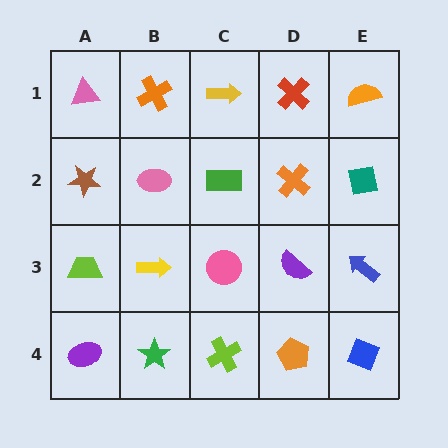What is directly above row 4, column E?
A blue arrow.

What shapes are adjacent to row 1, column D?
An orange cross (row 2, column D), a yellow arrow (row 1, column C), an orange semicircle (row 1, column E).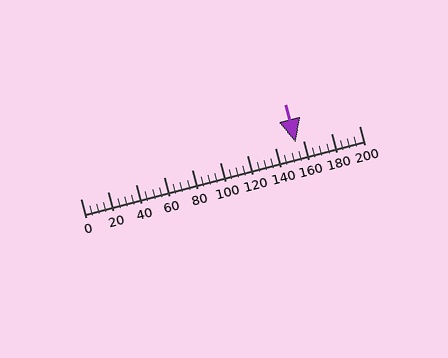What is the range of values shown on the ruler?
The ruler shows values from 0 to 200.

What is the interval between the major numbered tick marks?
The major tick marks are spaced 20 units apart.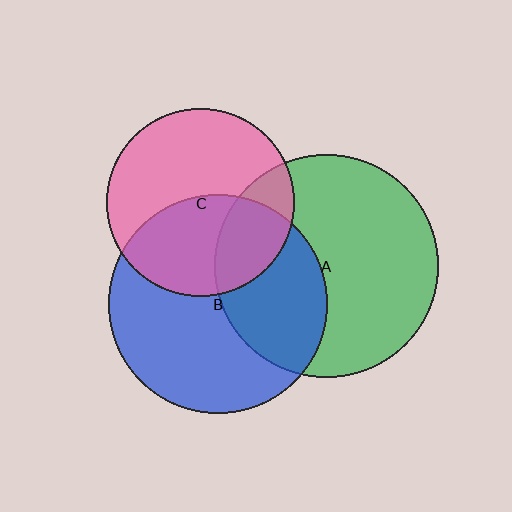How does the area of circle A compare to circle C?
Approximately 1.4 times.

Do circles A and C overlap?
Yes.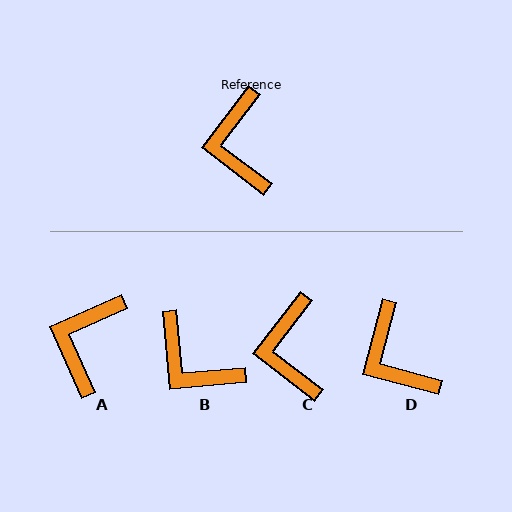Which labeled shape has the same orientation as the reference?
C.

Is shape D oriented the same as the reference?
No, it is off by about 23 degrees.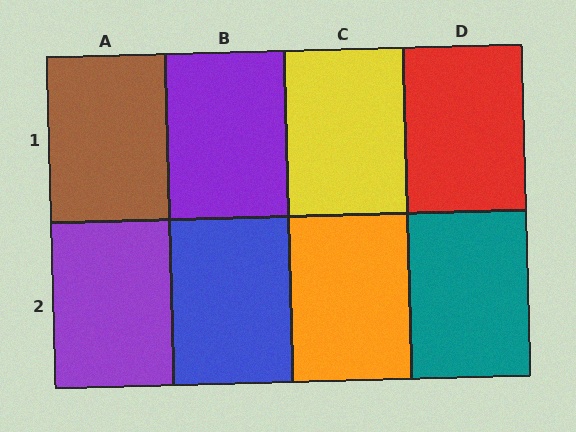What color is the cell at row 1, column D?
Red.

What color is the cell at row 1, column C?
Yellow.